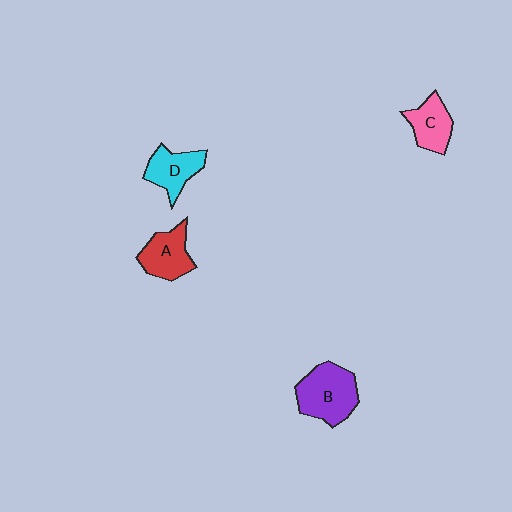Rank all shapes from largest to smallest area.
From largest to smallest: B (purple), A (red), D (cyan), C (pink).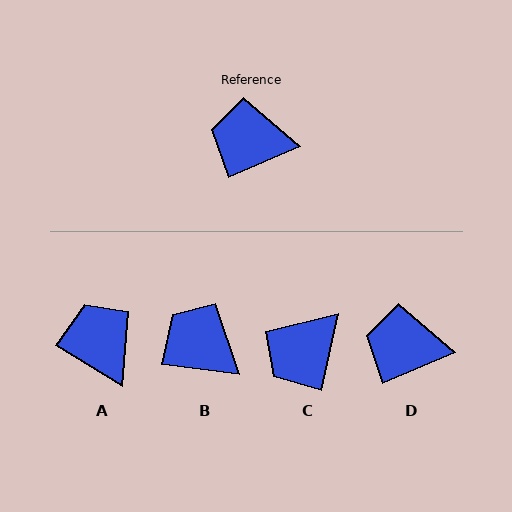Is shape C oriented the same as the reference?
No, it is off by about 55 degrees.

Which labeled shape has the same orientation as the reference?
D.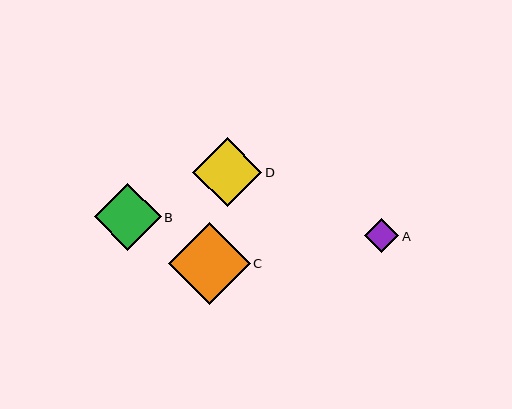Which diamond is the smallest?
Diamond A is the smallest with a size of approximately 34 pixels.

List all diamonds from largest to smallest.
From largest to smallest: C, D, B, A.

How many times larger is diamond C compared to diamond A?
Diamond C is approximately 2.4 times the size of diamond A.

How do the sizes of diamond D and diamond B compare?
Diamond D and diamond B are approximately the same size.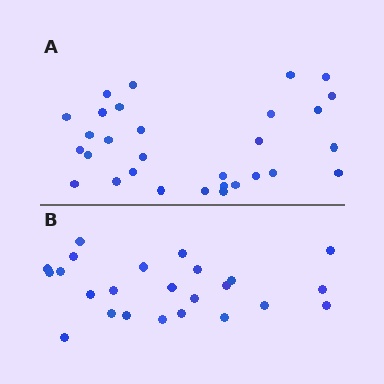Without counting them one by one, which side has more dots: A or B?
Region A (the top region) has more dots.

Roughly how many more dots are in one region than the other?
Region A has about 6 more dots than region B.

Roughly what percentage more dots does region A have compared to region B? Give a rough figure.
About 25% more.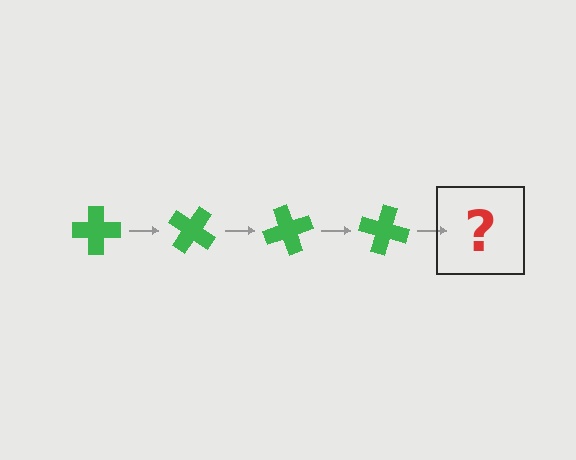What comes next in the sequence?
The next element should be a green cross rotated 140 degrees.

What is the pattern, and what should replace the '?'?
The pattern is that the cross rotates 35 degrees each step. The '?' should be a green cross rotated 140 degrees.